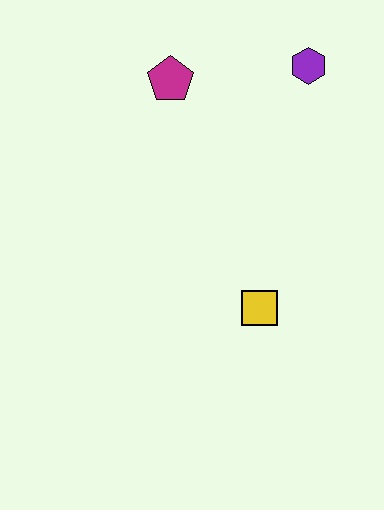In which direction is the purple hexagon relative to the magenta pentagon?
The purple hexagon is to the right of the magenta pentagon.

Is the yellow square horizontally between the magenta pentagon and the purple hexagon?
Yes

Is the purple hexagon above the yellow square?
Yes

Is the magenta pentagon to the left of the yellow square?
Yes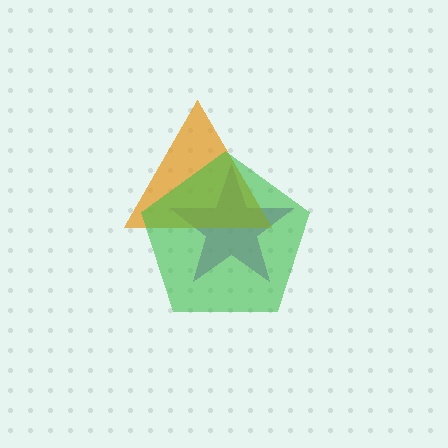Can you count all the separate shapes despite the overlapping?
Yes, there are 3 separate shapes.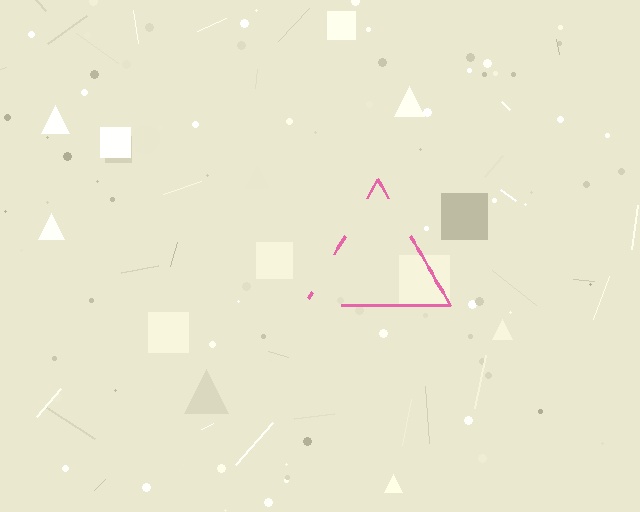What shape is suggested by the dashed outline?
The dashed outline suggests a triangle.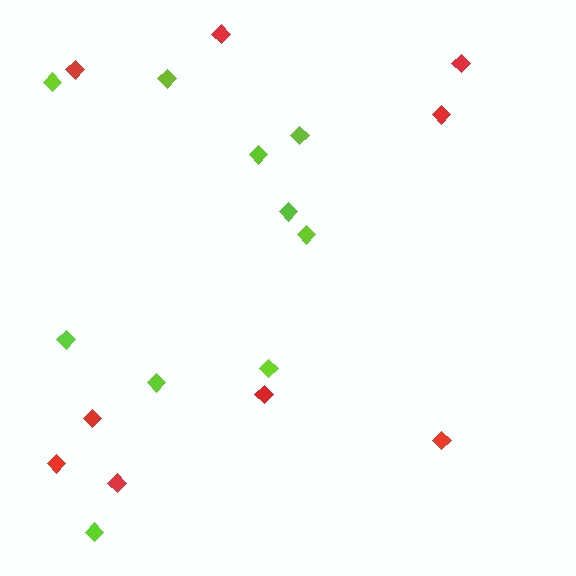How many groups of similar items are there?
There are 2 groups: one group of lime diamonds (10) and one group of red diamonds (9).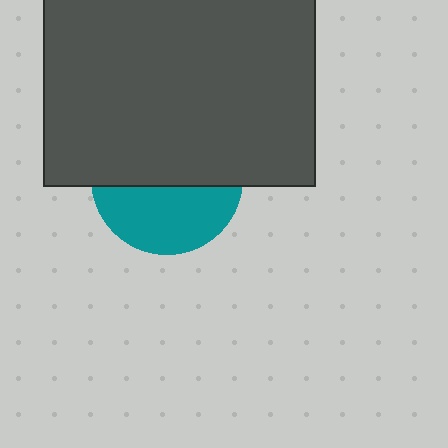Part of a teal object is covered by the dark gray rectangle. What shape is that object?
It is a circle.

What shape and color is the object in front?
The object in front is a dark gray rectangle.